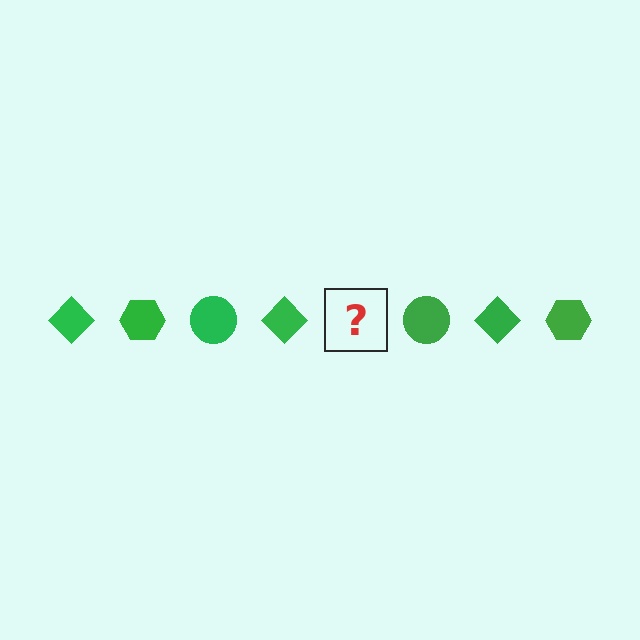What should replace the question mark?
The question mark should be replaced with a green hexagon.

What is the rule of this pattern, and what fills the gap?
The rule is that the pattern cycles through diamond, hexagon, circle shapes in green. The gap should be filled with a green hexagon.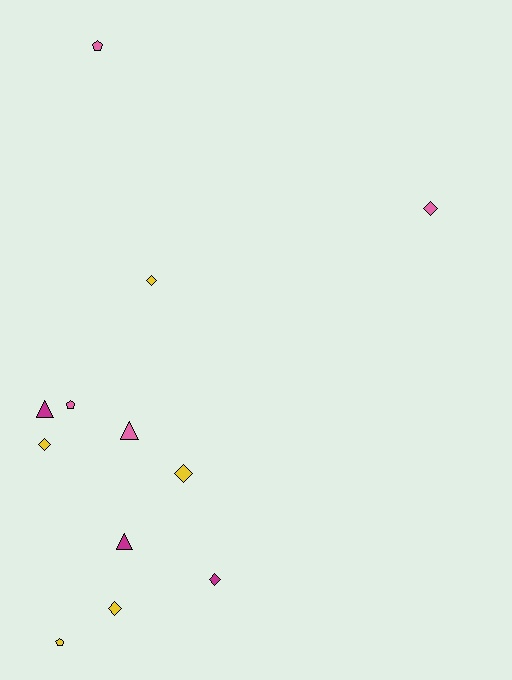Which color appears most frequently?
Yellow, with 5 objects.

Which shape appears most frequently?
Diamond, with 6 objects.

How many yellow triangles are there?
There are no yellow triangles.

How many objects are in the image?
There are 12 objects.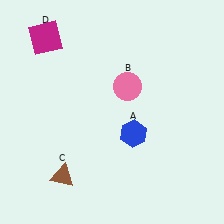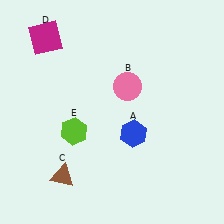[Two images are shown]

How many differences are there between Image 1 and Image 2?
There is 1 difference between the two images.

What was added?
A lime hexagon (E) was added in Image 2.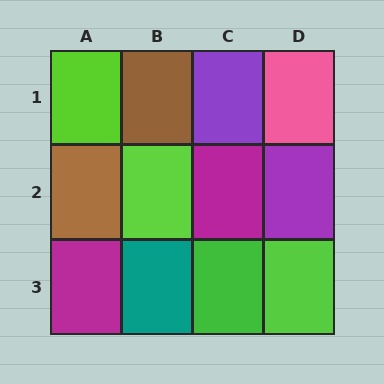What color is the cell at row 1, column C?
Purple.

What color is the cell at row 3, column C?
Green.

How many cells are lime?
3 cells are lime.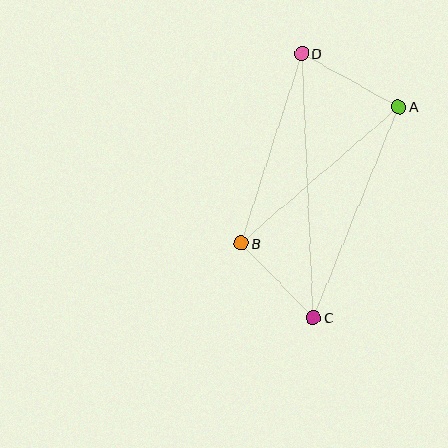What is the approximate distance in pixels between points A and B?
The distance between A and B is approximately 209 pixels.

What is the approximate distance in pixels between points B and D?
The distance between B and D is approximately 199 pixels.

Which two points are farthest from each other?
Points C and D are farthest from each other.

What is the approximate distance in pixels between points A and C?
The distance between A and C is approximately 228 pixels.